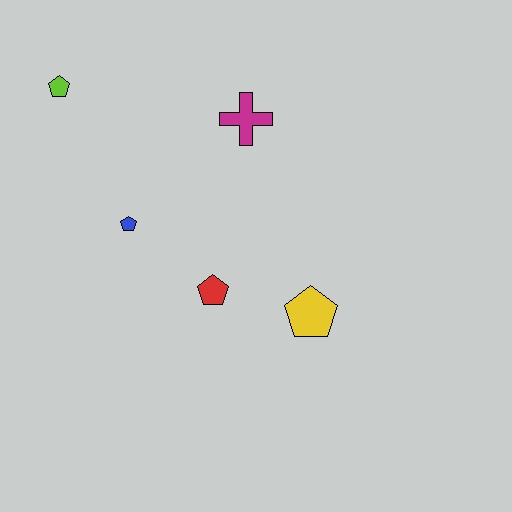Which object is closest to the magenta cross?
The blue pentagon is closest to the magenta cross.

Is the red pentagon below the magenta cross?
Yes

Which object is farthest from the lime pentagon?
The yellow pentagon is farthest from the lime pentagon.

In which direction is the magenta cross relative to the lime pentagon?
The magenta cross is to the right of the lime pentagon.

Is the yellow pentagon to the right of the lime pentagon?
Yes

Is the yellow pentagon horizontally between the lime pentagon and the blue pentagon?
No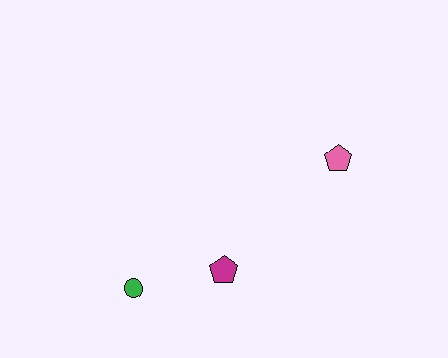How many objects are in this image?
There are 3 objects.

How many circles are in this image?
There is 1 circle.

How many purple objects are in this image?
There are no purple objects.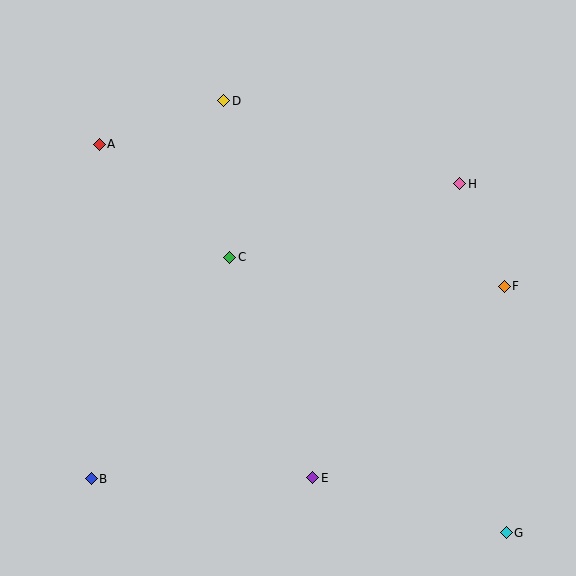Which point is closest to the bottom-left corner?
Point B is closest to the bottom-left corner.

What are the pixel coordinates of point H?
Point H is at (460, 184).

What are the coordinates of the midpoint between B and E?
The midpoint between B and E is at (202, 478).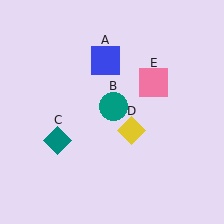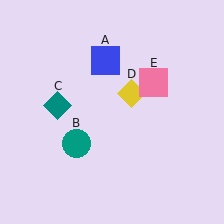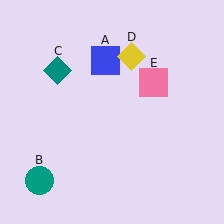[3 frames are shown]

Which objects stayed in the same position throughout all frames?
Blue square (object A) and pink square (object E) remained stationary.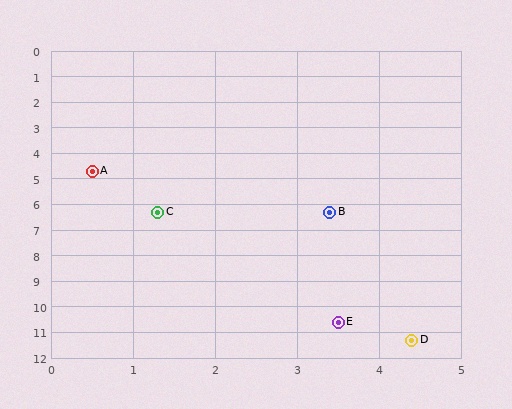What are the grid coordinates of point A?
Point A is at approximately (0.5, 4.7).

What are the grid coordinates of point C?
Point C is at approximately (1.3, 6.3).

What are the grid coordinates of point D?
Point D is at approximately (4.4, 11.3).